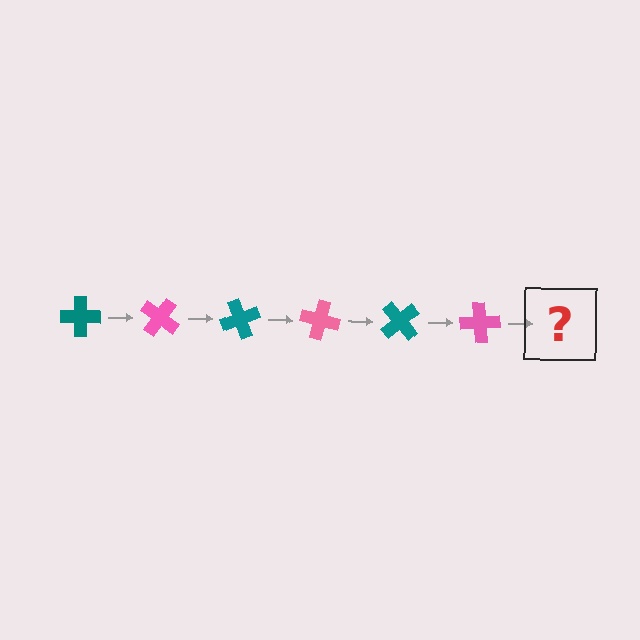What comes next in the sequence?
The next element should be a teal cross, rotated 210 degrees from the start.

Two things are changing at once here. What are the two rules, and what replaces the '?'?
The two rules are that it rotates 35 degrees each step and the color cycles through teal and pink. The '?' should be a teal cross, rotated 210 degrees from the start.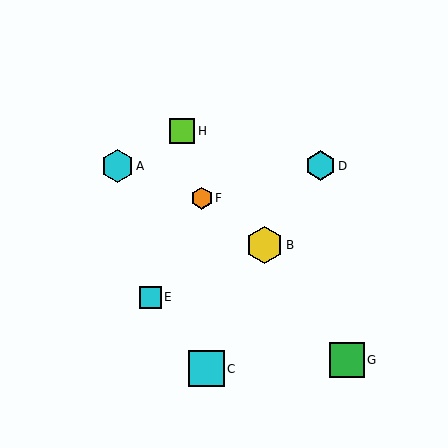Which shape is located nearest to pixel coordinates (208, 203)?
The orange hexagon (labeled F) at (202, 198) is nearest to that location.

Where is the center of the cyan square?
The center of the cyan square is at (206, 369).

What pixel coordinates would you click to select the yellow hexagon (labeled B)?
Click at (264, 245) to select the yellow hexagon B.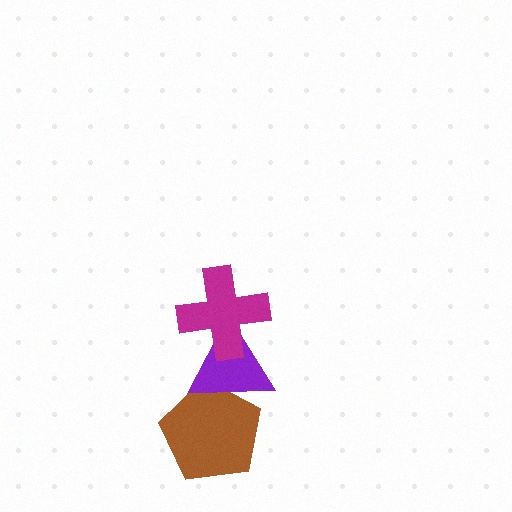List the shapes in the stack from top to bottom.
From top to bottom: the magenta cross, the purple triangle, the brown pentagon.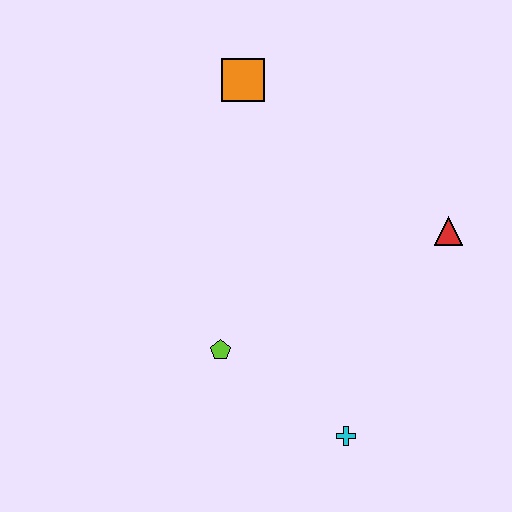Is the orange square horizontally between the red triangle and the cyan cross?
No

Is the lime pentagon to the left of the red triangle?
Yes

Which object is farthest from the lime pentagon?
The orange square is farthest from the lime pentagon.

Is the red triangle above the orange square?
No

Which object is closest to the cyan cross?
The lime pentagon is closest to the cyan cross.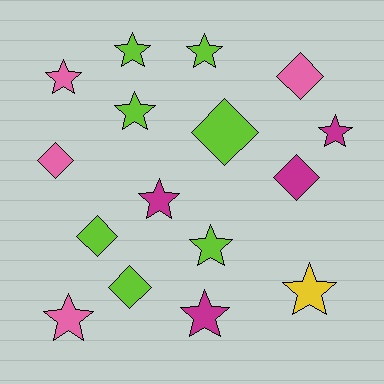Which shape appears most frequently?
Star, with 10 objects.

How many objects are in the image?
There are 16 objects.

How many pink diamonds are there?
There are 2 pink diamonds.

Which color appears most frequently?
Lime, with 7 objects.